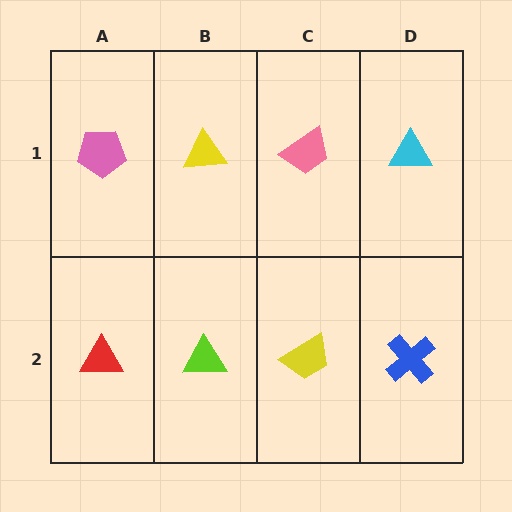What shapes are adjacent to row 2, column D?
A cyan triangle (row 1, column D), a yellow trapezoid (row 2, column C).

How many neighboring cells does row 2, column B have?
3.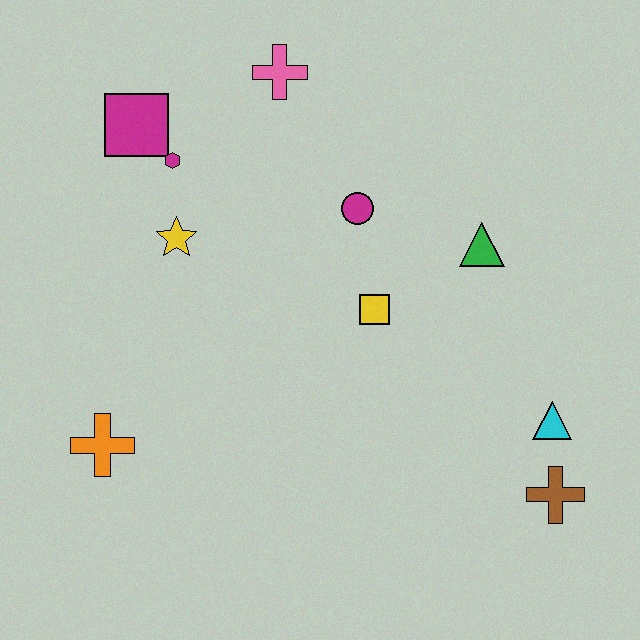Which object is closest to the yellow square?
The magenta circle is closest to the yellow square.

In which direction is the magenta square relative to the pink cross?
The magenta square is to the left of the pink cross.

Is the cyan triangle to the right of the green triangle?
Yes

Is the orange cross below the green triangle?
Yes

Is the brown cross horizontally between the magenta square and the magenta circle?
No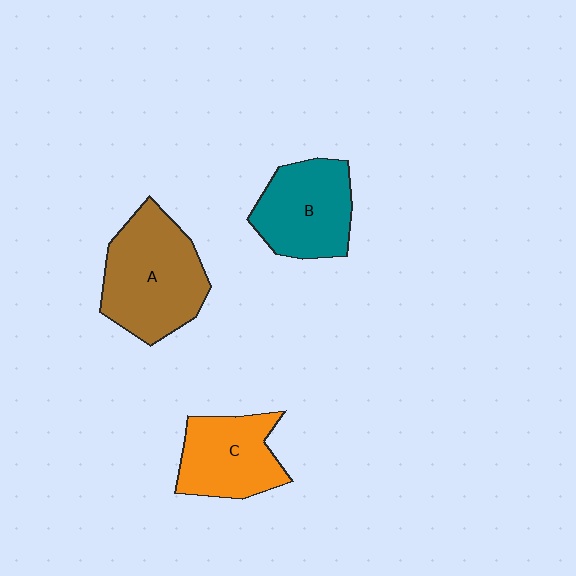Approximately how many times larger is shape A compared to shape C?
Approximately 1.4 times.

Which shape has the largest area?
Shape A (brown).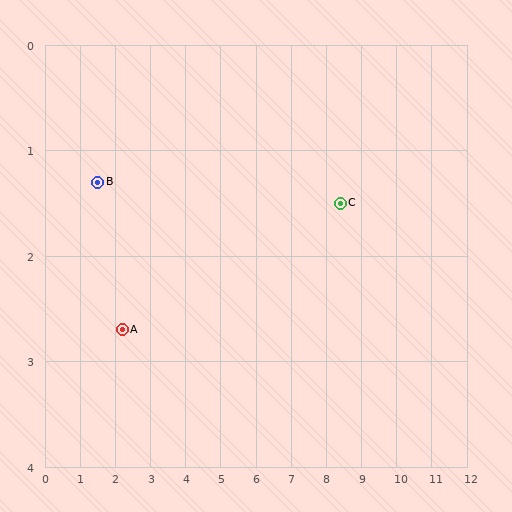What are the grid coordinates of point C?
Point C is at approximately (8.4, 1.5).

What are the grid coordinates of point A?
Point A is at approximately (2.2, 2.7).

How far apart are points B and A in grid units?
Points B and A are about 1.6 grid units apart.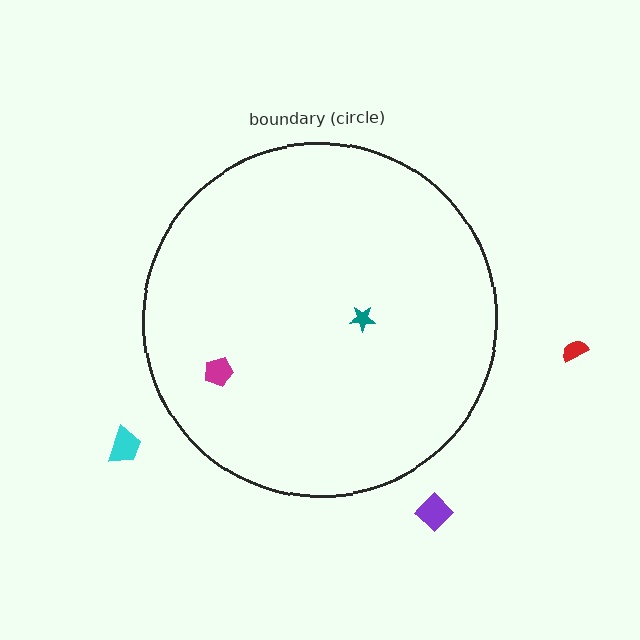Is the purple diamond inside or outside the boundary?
Outside.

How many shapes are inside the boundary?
2 inside, 3 outside.